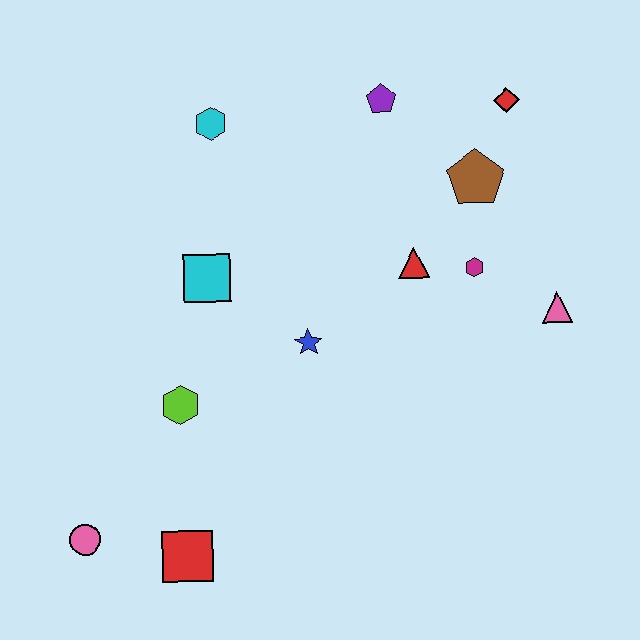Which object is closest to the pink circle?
The red square is closest to the pink circle.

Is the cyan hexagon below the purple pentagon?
Yes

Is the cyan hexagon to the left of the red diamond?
Yes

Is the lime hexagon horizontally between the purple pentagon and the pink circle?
Yes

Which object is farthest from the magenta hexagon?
The pink circle is farthest from the magenta hexagon.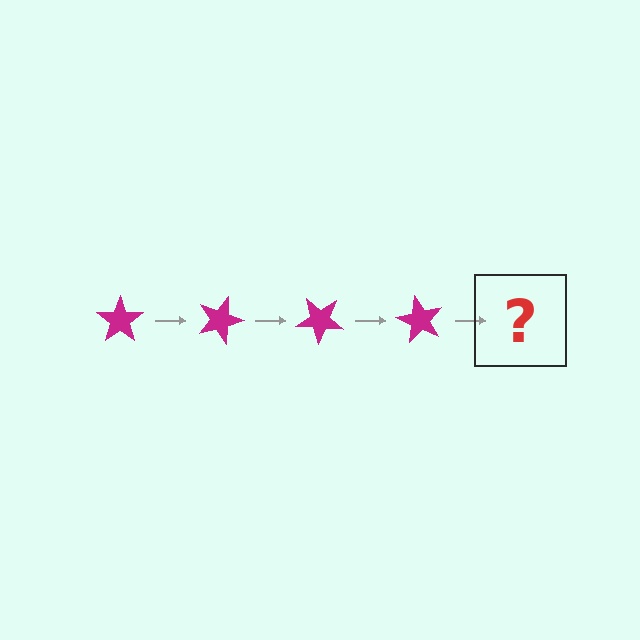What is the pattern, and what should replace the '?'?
The pattern is that the star rotates 20 degrees each step. The '?' should be a magenta star rotated 80 degrees.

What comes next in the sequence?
The next element should be a magenta star rotated 80 degrees.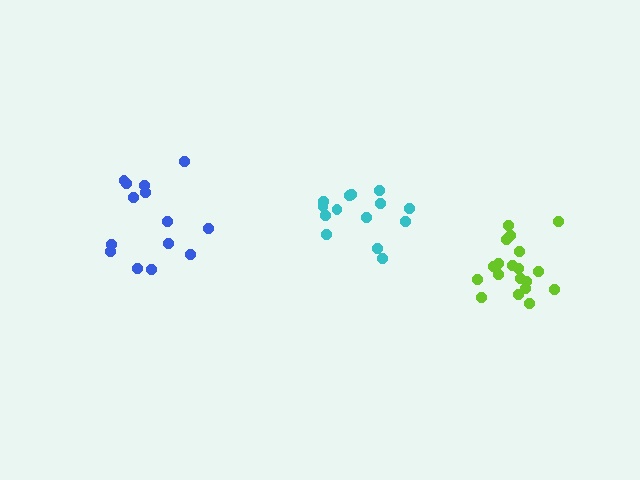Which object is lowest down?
The lime cluster is bottommost.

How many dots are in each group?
Group 1: 14 dots, Group 2: 19 dots, Group 3: 14 dots (47 total).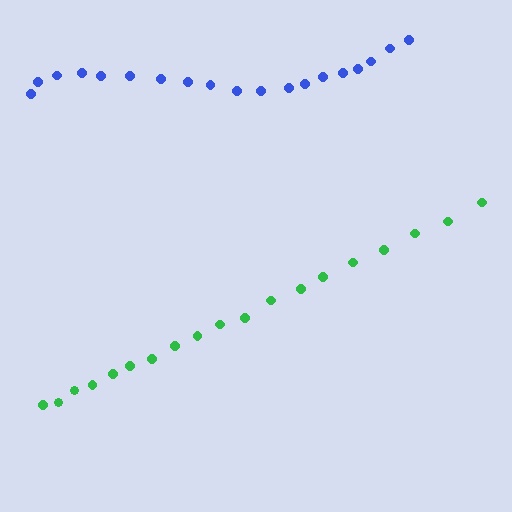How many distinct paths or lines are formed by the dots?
There are 2 distinct paths.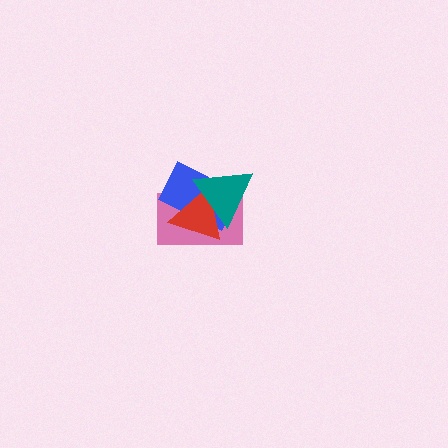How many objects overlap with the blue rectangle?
3 objects overlap with the blue rectangle.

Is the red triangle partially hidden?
Yes, it is partially covered by another shape.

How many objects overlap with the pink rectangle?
3 objects overlap with the pink rectangle.